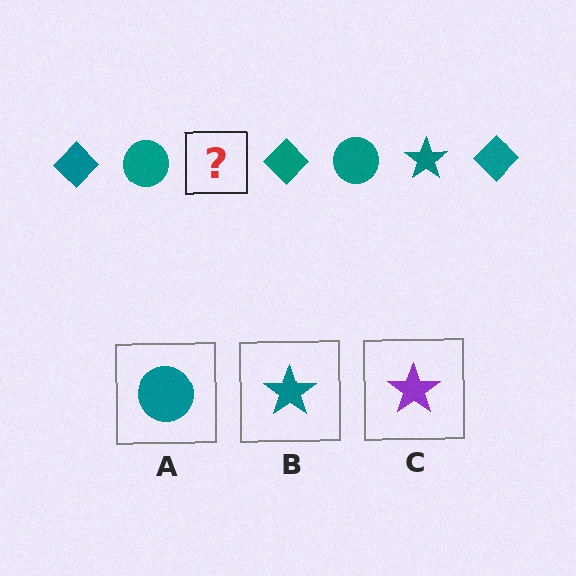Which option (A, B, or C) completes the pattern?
B.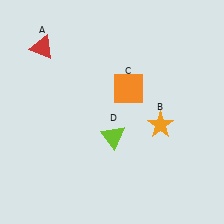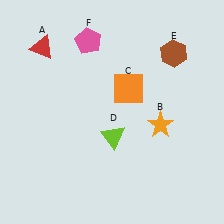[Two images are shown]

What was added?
A brown hexagon (E), a pink pentagon (F) were added in Image 2.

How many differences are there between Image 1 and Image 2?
There are 2 differences between the two images.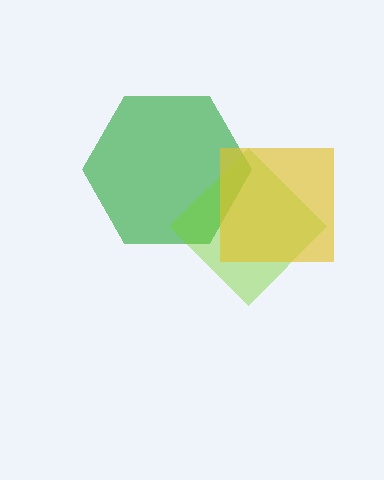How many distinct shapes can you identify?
There are 3 distinct shapes: a green hexagon, a lime diamond, a yellow square.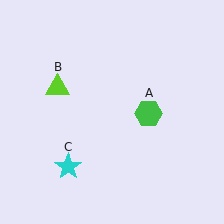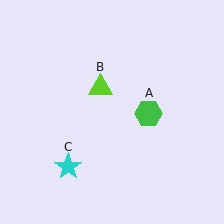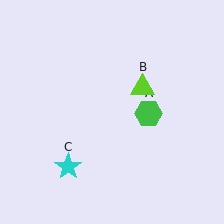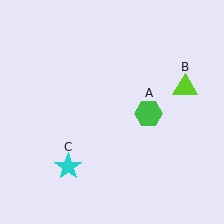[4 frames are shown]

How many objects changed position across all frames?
1 object changed position: lime triangle (object B).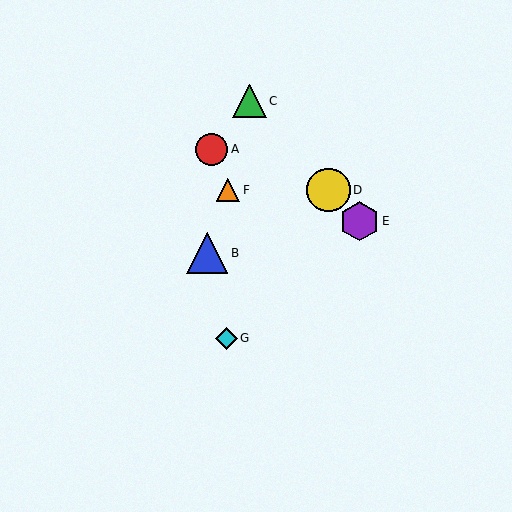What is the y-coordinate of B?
Object B is at y≈253.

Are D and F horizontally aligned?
Yes, both are at y≈190.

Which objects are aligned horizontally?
Objects D, F are aligned horizontally.